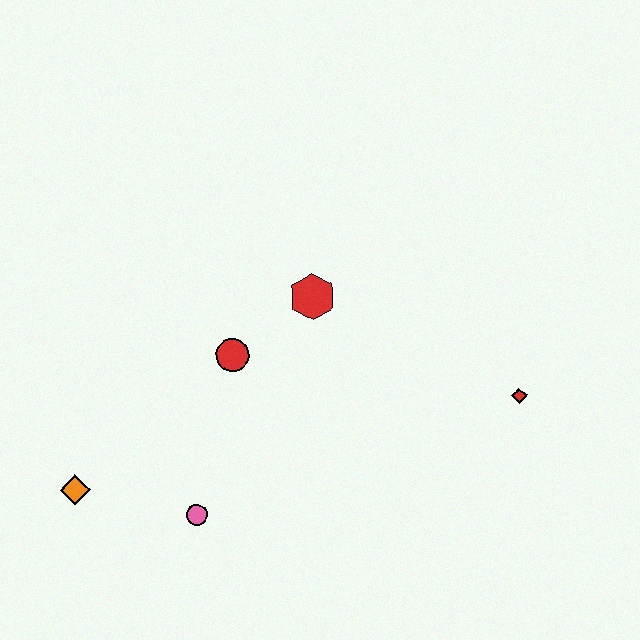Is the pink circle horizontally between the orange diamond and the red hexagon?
Yes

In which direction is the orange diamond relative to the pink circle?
The orange diamond is to the left of the pink circle.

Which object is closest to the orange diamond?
The pink circle is closest to the orange diamond.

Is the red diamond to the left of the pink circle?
No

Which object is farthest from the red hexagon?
The orange diamond is farthest from the red hexagon.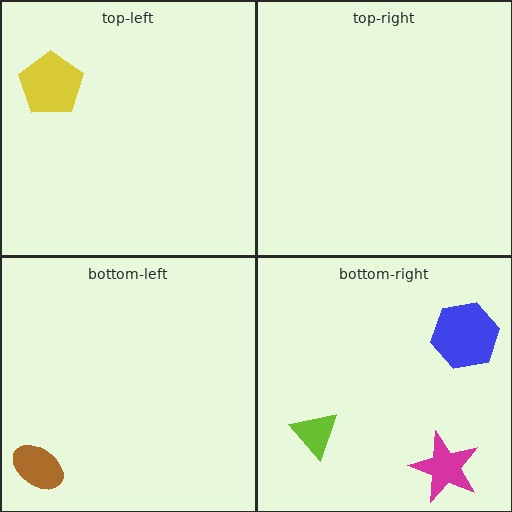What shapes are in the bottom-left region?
The brown ellipse.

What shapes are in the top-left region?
The yellow pentagon.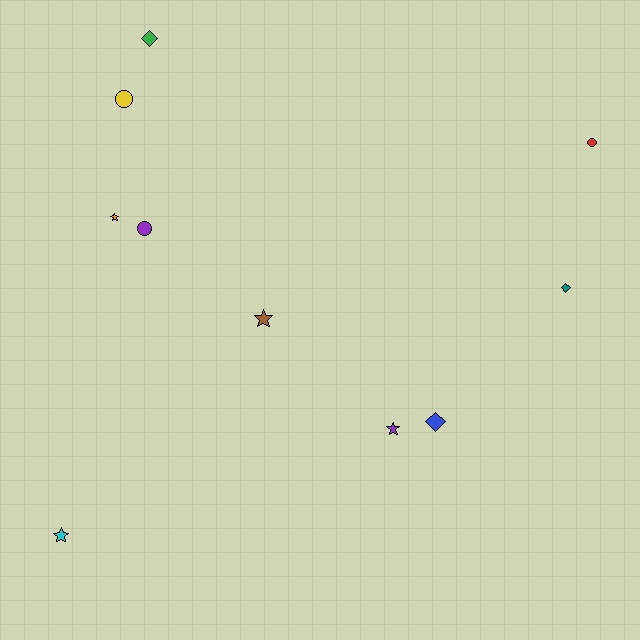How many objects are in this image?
There are 10 objects.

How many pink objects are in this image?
There are no pink objects.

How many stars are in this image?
There are 4 stars.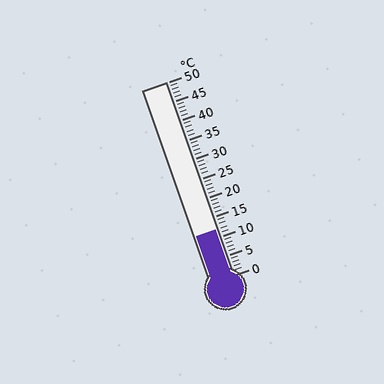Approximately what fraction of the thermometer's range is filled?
The thermometer is filled to approximately 25% of its range.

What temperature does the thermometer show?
The thermometer shows approximately 12°C.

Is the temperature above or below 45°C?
The temperature is below 45°C.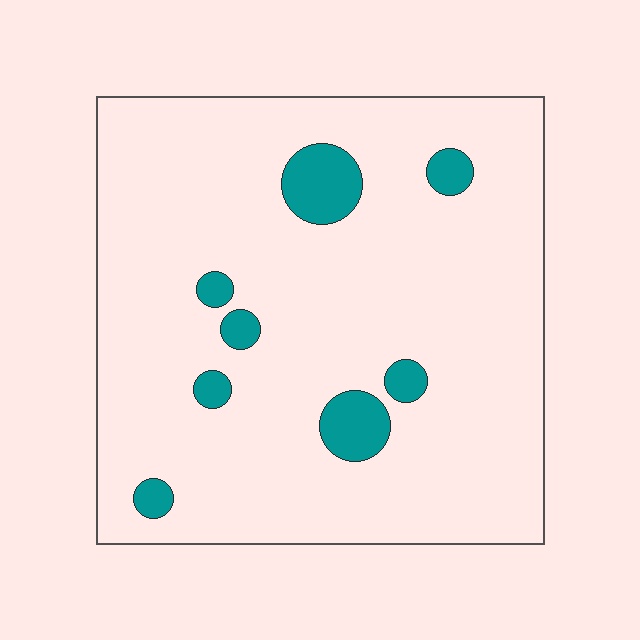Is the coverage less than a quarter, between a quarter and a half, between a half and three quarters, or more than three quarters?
Less than a quarter.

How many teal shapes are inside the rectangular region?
8.